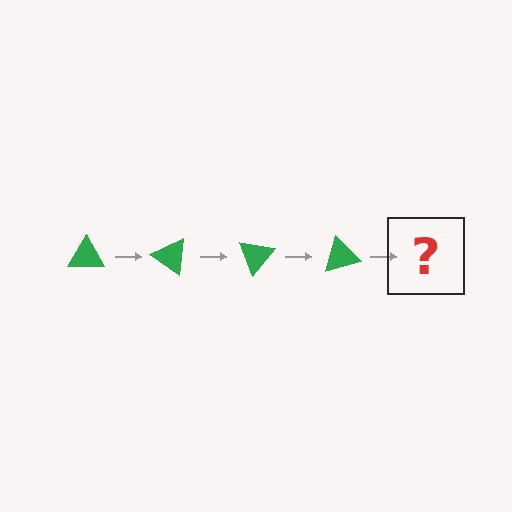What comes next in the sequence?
The next element should be a green triangle rotated 140 degrees.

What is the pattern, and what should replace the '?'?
The pattern is that the triangle rotates 35 degrees each step. The '?' should be a green triangle rotated 140 degrees.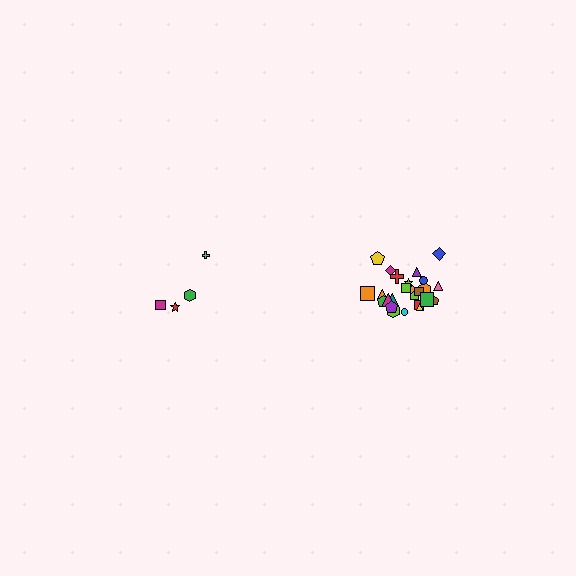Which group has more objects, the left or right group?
The right group.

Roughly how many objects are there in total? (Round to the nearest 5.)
Roughly 30 objects in total.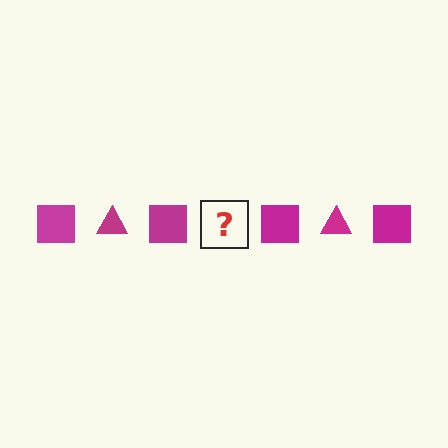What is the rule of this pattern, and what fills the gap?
The rule is that the pattern cycles through square, triangle shapes in magenta. The gap should be filled with a magenta triangle.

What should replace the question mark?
The question mark should be replaced with a magenta triangle.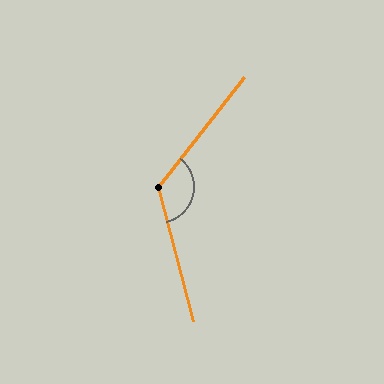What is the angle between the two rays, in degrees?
Approximately 127 degrees.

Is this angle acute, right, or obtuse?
It is obtuse.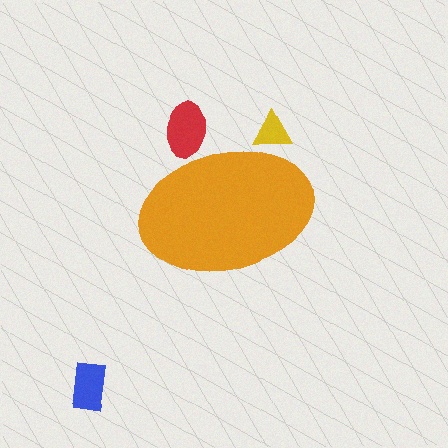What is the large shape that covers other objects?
An orange ellipse.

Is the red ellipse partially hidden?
Yes, the red ellipse is partially hidden behind the orange ellipse.